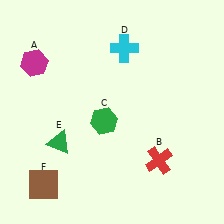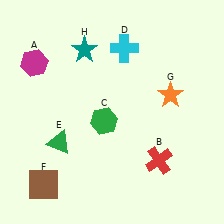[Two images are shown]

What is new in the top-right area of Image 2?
An orange star (G) was added in the top-right area of Image 2.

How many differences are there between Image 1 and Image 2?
There are 2 differences between the two images.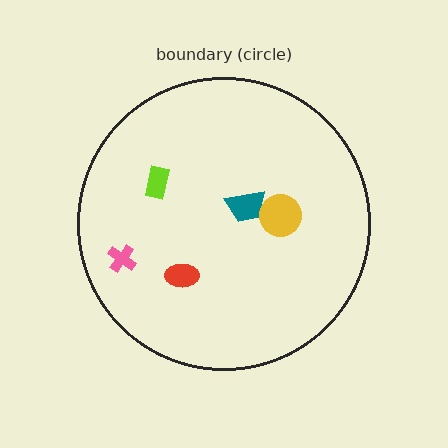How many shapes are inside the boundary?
5 inside, 0 outside.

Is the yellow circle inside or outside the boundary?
Inside.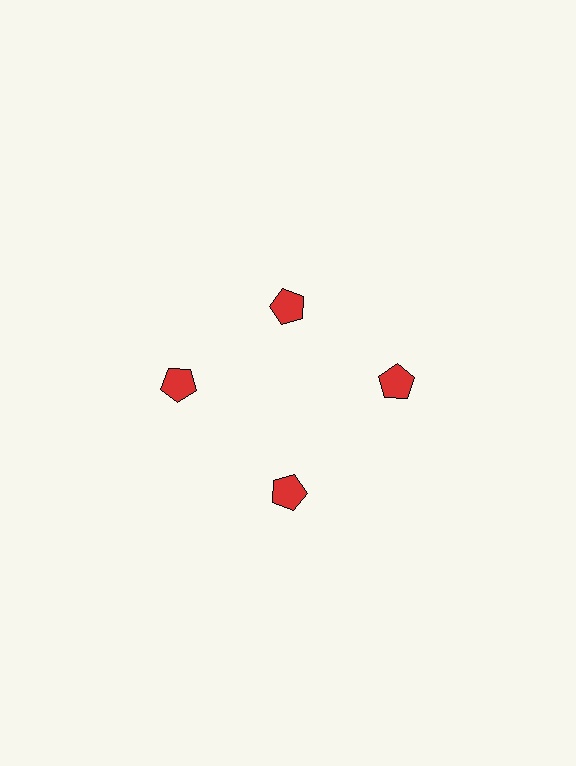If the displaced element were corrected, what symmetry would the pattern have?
It would have 4-fold rotational symmetry — the pattern would map onto itself every 90 degrees.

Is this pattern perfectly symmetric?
No. The 4 red pentagons are arranged in a ring, but one element near the 12 o'clock position is pulled inward toward the center, breaking the 4-fold rotational symmetry.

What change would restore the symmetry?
The symmetry would be restored by moving it outward, back onto the ring so that all 4 pentagons sit at equal angles and equal distance from the center.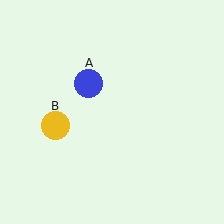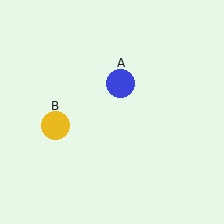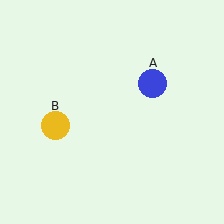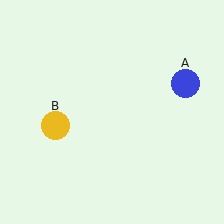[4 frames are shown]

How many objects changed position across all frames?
1 object changed position: blue circle (object A).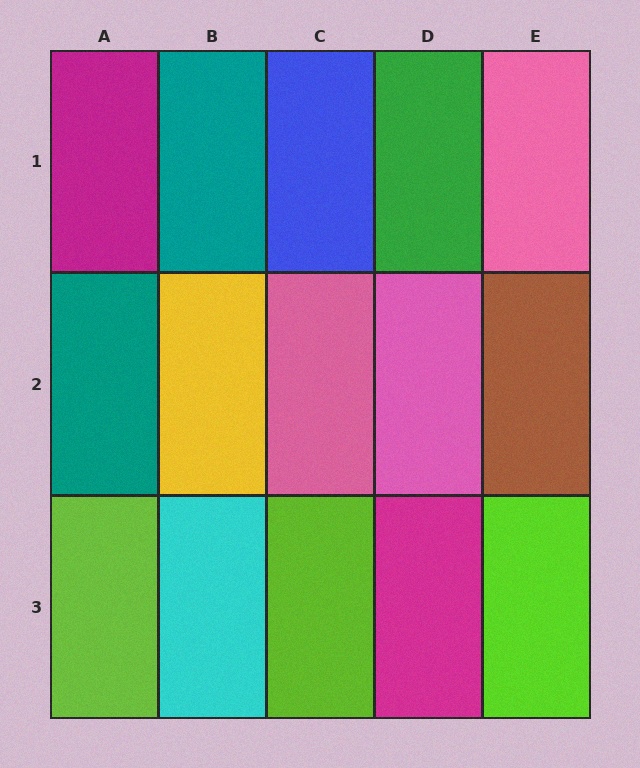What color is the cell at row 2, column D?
Pink.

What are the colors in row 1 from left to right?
Magenta, teal, blue, green, pink.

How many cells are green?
1 cell is green.